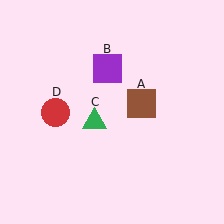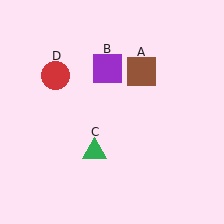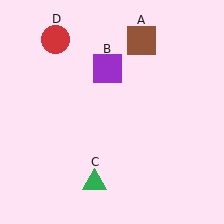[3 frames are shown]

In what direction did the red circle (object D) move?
The red circle (object D) moved up.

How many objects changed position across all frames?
3 objects changed position: brown square (object A), green triangle (object C), red circle (object D).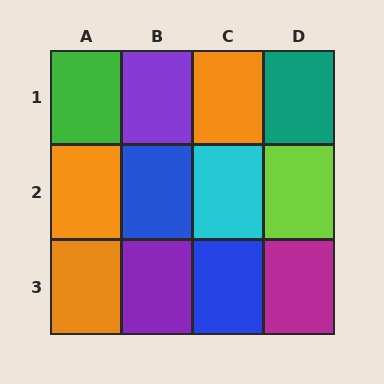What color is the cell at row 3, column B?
Purple.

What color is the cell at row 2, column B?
Blue.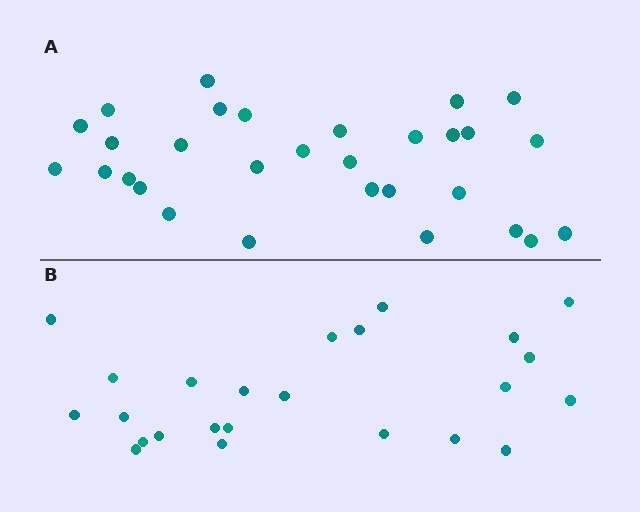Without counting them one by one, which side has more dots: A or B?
Region A (the top region) has more dots.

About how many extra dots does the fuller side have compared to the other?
Region A has about 6 more dots than region B.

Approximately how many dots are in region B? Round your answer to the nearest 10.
About 20 dots. (The exact count is 24, which rounds to 20.)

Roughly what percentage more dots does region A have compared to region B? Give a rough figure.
About 25% more.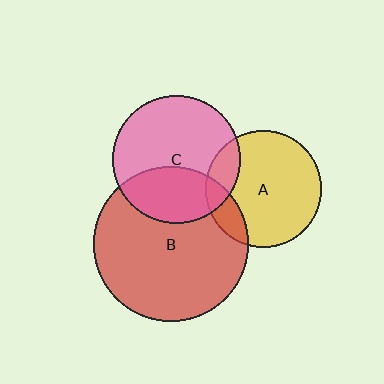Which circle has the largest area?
Circle B (red).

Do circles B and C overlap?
Yes.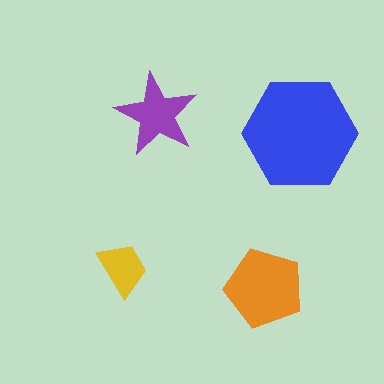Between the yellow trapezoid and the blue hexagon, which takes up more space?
The blue hexagon.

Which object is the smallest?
The yellow trapezoid.